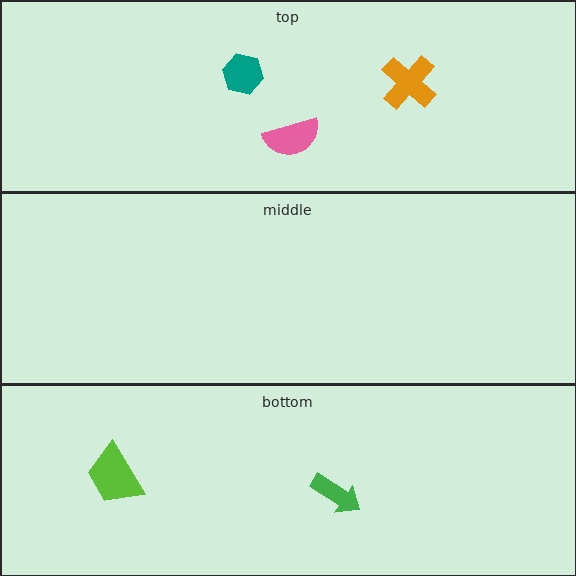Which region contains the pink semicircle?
The top region.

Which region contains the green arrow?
The bottom region.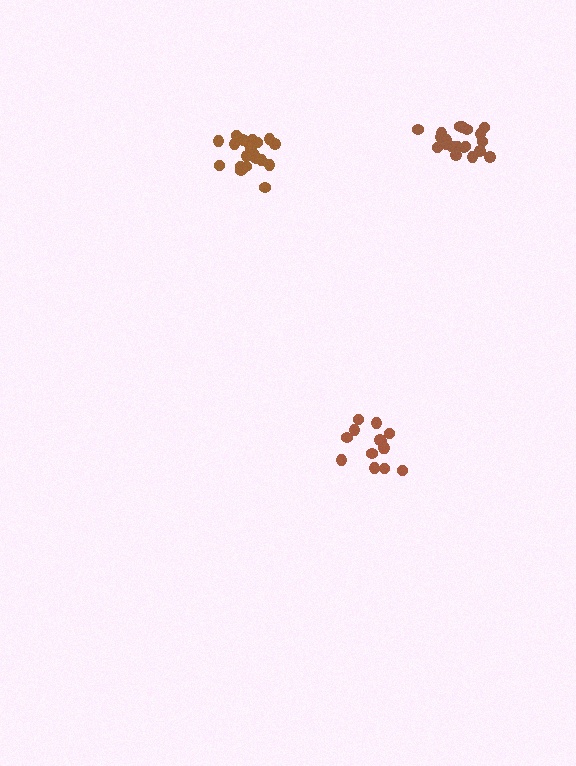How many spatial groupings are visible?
There are 3 spatial groupings.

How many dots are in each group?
Group 1: 20 dots, Group 2: 14 dots, Group 3: 20 dots (54 total).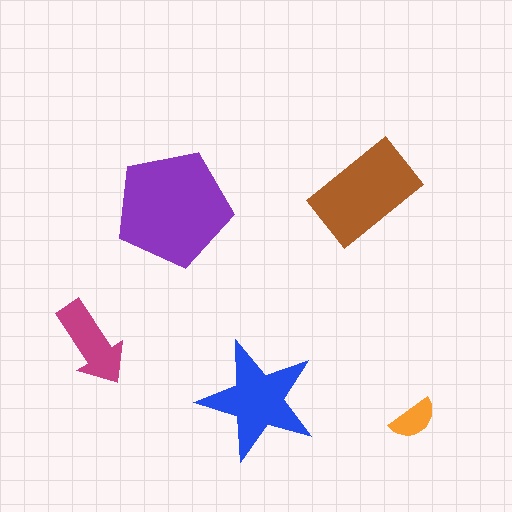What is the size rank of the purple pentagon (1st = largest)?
1st.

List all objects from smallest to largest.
The orange semicircle, the magenta arrow, the blue star, the brown rectangle, the purple pentagon.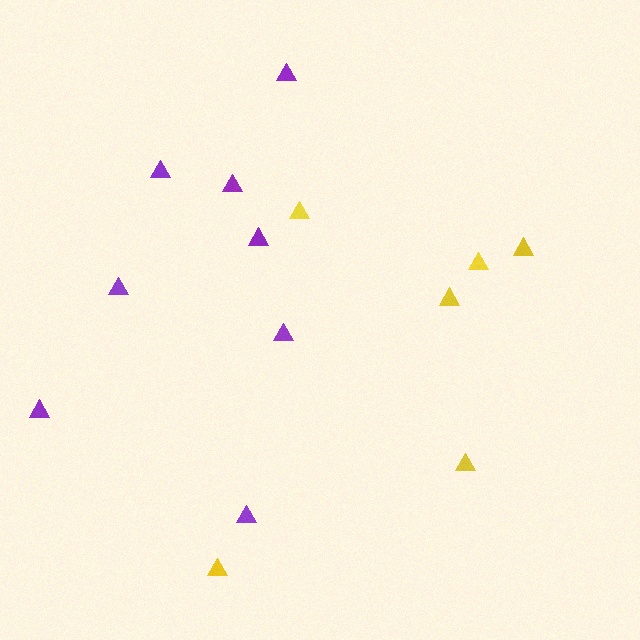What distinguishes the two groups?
There are 2 groups: one group of yellow triangles (6) and one group of purple triangles (8).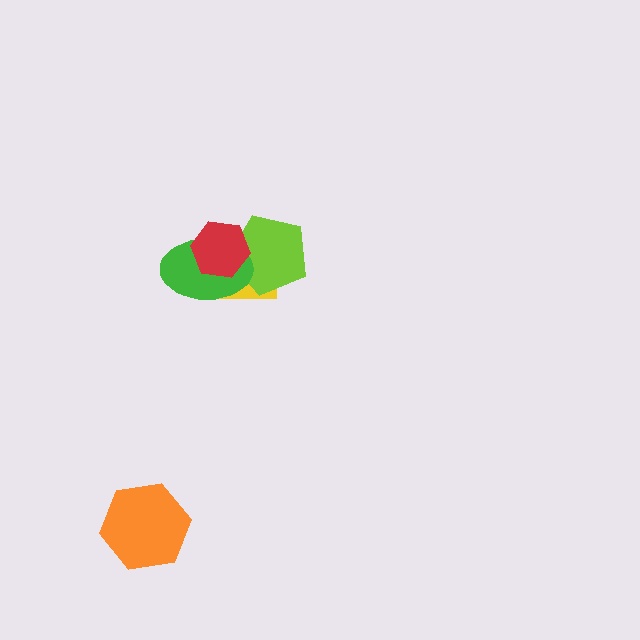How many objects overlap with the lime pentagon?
3 objects overlap with the lime pentagon.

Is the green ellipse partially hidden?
Yes, it is partially covered by another shape.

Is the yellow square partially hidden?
Yes, it is partially covered by another shape.